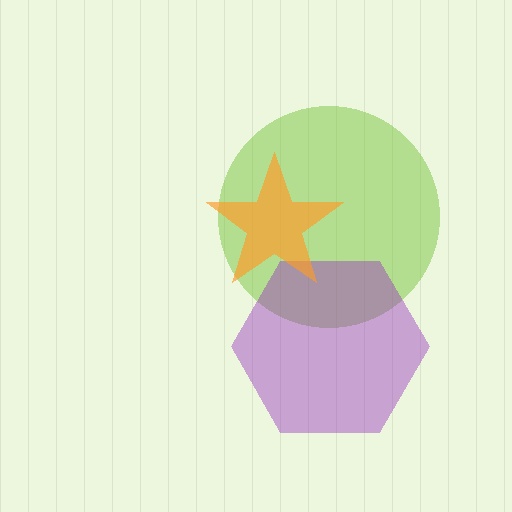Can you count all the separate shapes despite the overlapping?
Yes, there are 3 separate shapes.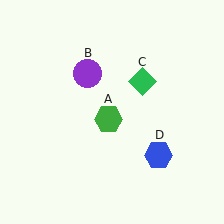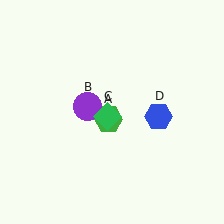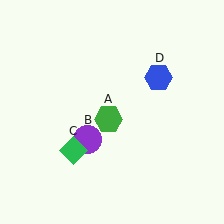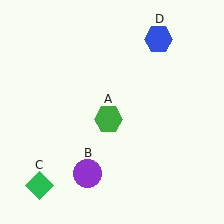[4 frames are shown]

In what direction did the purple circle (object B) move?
The purple circle (object B) moved down.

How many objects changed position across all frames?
3 objects changed position: purple circle (object B), green diamond (object C), blue hexagon (object D).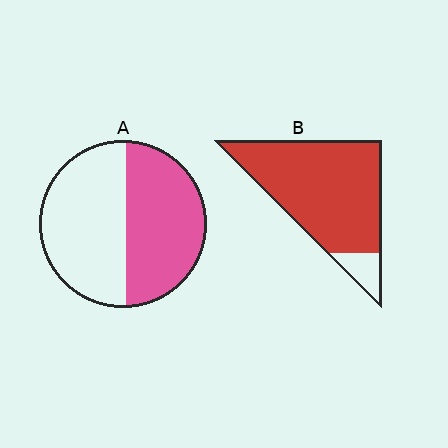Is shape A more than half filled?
Roughly half.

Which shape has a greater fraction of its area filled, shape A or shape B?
Shape B.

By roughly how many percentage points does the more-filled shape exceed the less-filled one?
By roughly 40 percentage points (B over A).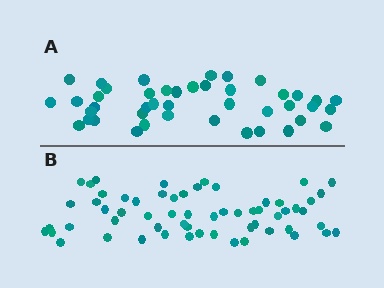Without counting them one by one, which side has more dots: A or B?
Region B (the bottom region) has more dots.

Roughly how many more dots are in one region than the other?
Region B has approximately 15 more dots than region A.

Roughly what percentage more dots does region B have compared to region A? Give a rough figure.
About 40% more.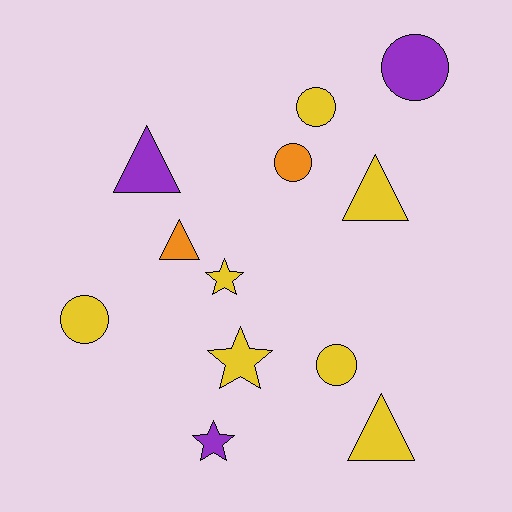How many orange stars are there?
There are no orange stars.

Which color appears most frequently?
Yellow, with 7 objects.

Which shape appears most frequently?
Circle, with 5 objects.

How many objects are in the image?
There are 12 objects.